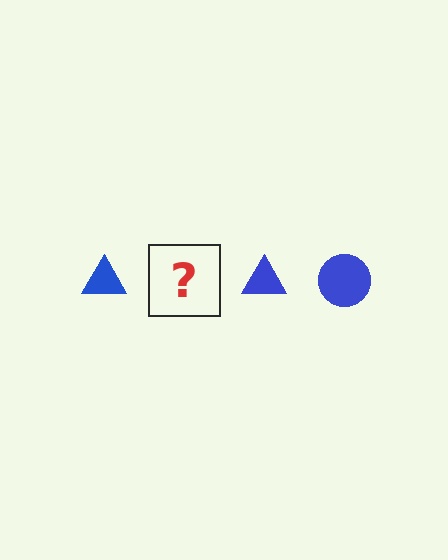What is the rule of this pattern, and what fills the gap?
The rule is that the pattern cycles through triangle, circle shapes in blue. The gap should be filled with a blue circle.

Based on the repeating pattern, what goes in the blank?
The blank should be a blue circle.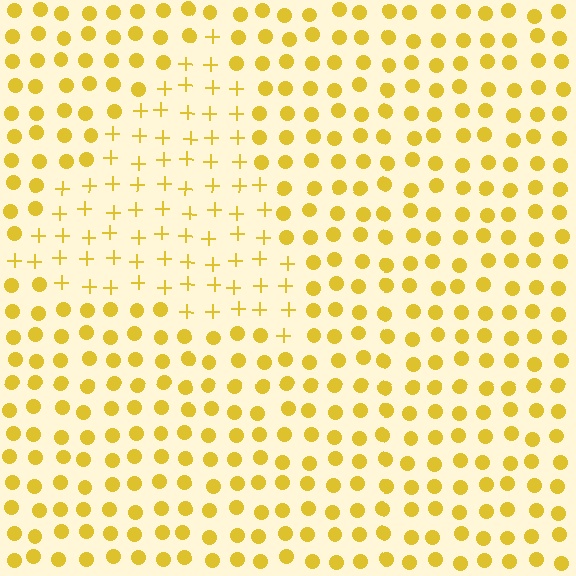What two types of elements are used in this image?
The image uses plus signs inside the triangle region and circles outside it.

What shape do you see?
I see a triangle.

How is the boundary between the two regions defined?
The boundary is defined by a change in element shape: plus signs inside vs. circles outside. All elements share the same color and spacing.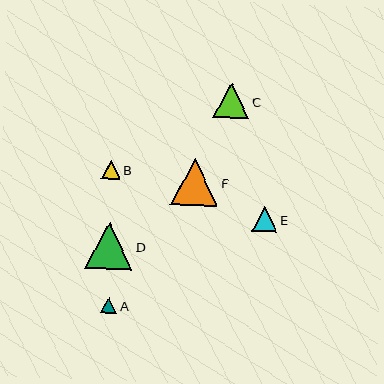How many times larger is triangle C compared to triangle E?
Triangle C is approximately 1.4 times the size of triangle E.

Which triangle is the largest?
Triangle F is the largest with a size of approximately 47 pixels.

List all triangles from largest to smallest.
From largest to smallest: F, D, C, E, B, A.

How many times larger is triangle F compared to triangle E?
Triangle F is approximately 1.9 times the size of triangle E.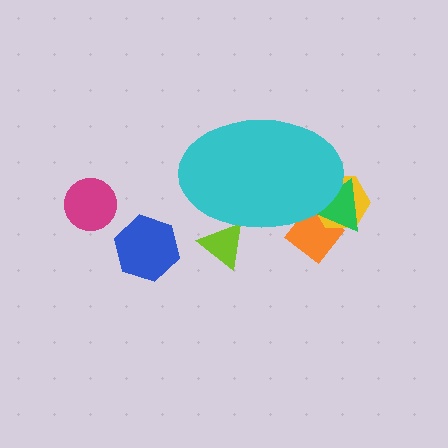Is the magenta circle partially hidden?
No, the magenta circle is fully visible.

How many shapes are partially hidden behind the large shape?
4 shapes are partially hidden.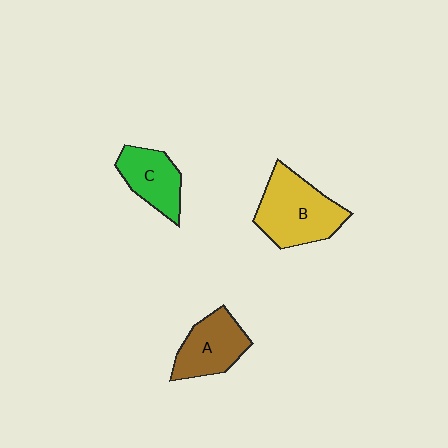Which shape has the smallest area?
Shape C (green).